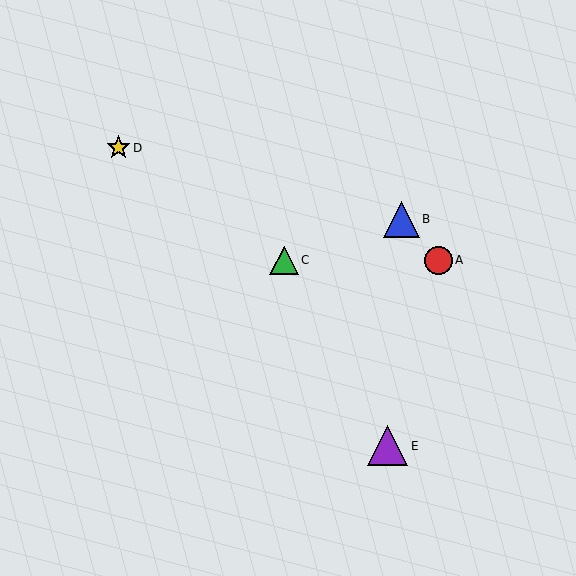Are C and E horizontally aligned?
No, C is at y≈260 and E is at y≈446.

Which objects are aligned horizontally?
Objects A, C are aligned horizontally.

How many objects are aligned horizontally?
2 objects (A, C) are aligned horizontally.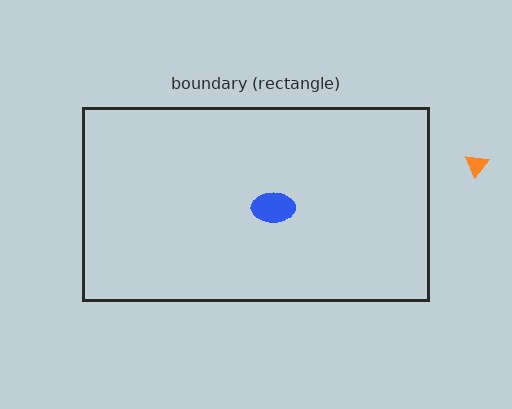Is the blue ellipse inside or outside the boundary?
Inside.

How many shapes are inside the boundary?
1 inside, 1 outside.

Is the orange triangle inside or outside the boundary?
Outside.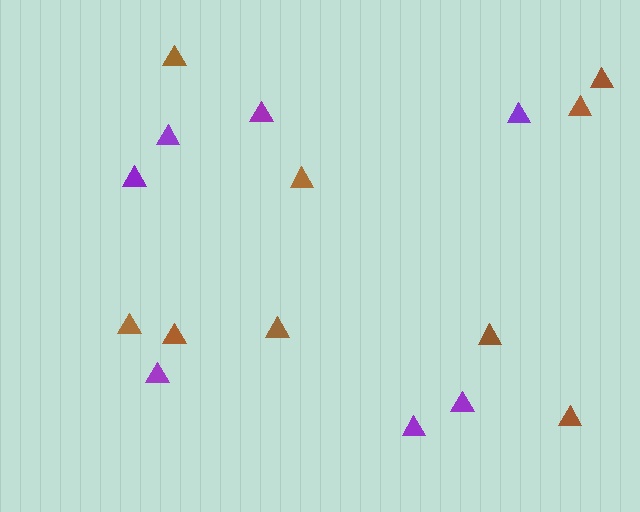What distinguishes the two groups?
There are 2 groups: one group of purple triangles (7) and one group of brown triangles (9).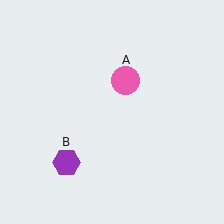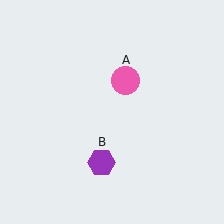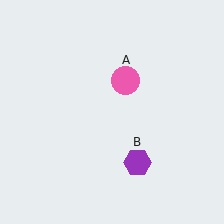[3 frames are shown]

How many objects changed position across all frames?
1 object changed position: purple hexagon (object B).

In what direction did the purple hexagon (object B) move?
The purple hexagon (object B) moved right.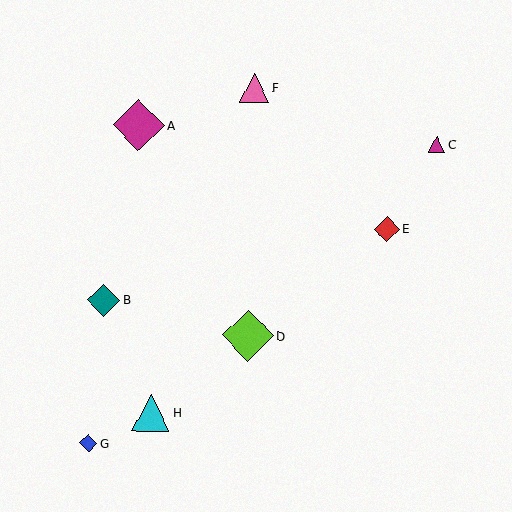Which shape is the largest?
The lime diamond (labeled D) is the largest.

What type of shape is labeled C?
Shape C is a magenta triangle.